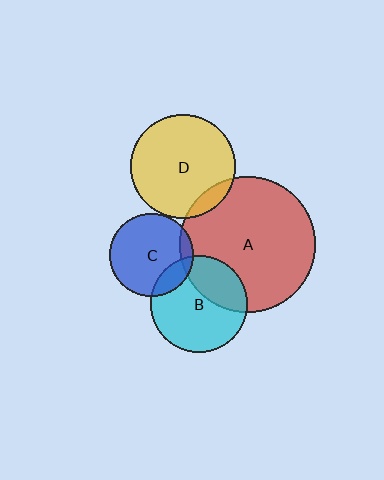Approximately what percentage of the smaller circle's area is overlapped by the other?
Approximately 10%.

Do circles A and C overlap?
Yes.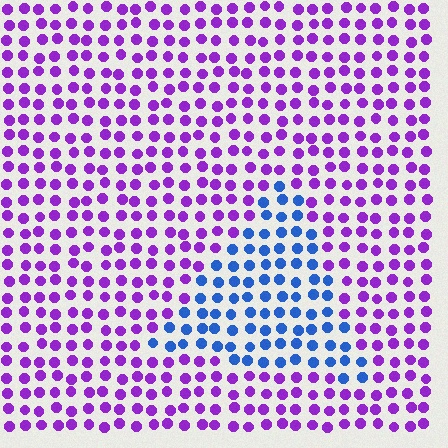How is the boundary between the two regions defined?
The boundary is defined purely by a slight shift in hue (about 61 degrees). Spacing, size, and orientation are identical on both sides.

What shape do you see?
I see a triangle.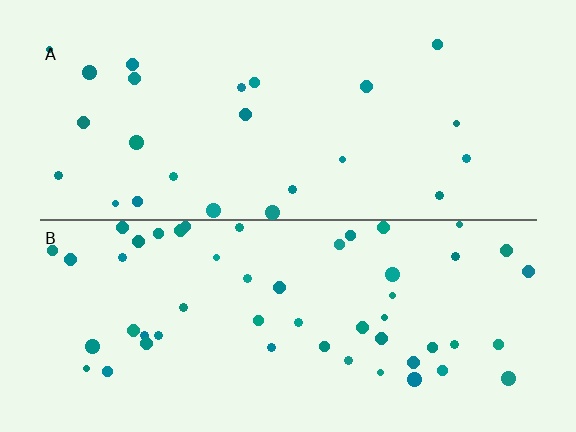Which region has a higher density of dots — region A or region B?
B (the bottom).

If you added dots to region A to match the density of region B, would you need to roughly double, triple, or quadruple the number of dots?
Approximately double.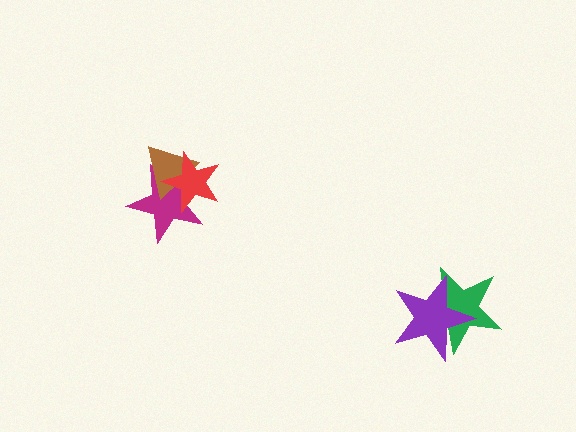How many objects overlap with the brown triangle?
2 objects overlap with the brown triangle.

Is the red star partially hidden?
No, no other shape covers it.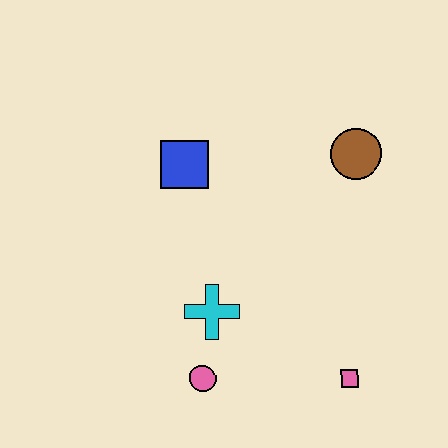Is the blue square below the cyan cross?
No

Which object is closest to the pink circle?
The cyan cross is closest to the pink circle.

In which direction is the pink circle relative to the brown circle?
The pink circle is below the brown circle.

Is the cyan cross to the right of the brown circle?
No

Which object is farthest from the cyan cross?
The brown circle is farthest from the cyan cross.